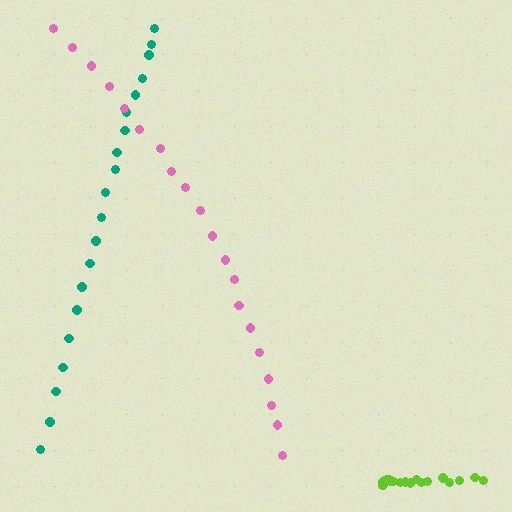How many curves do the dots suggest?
There are 3 distinct paths.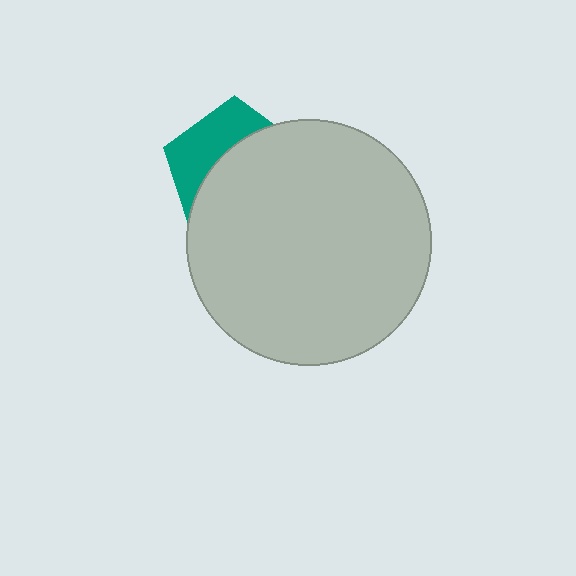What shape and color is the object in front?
The object in front is a light gray circle.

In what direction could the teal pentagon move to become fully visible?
The teal pentagon could move toward the upper-left. That would shift it out from behind the light gray circle entirely.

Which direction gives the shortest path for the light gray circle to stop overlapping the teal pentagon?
Moving toward the lower-right gives the shortest separation.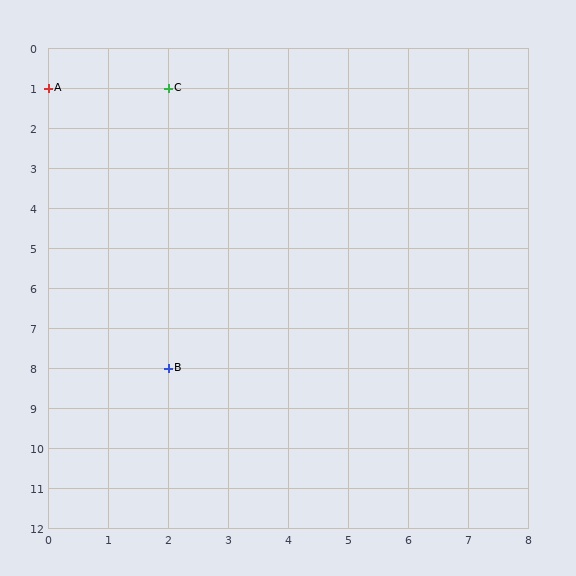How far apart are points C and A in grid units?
Points C and A are 2 columns apart.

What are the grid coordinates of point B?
Point B is at grid coordinates (2, 8).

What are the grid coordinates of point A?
Point A is at grid coordinates (0, 1).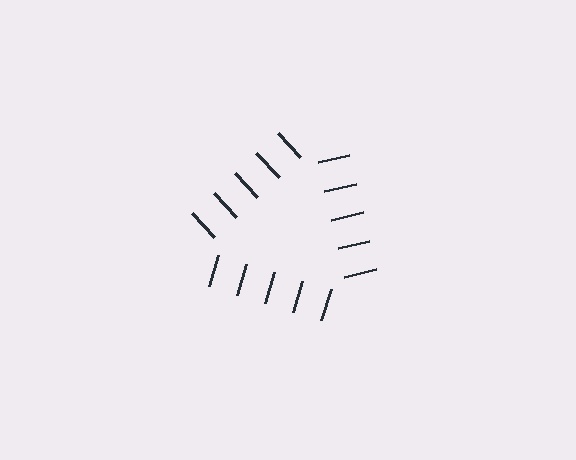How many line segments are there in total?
15 — 5 along each of the 3 edges.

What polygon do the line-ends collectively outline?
An illusory triangle — the line segments terminate on its edges but no continuous stroke is drawn.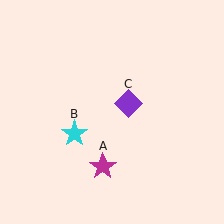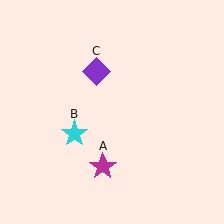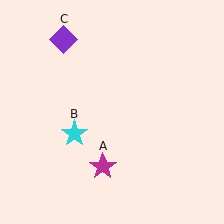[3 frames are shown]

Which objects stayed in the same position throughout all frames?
Magenta star (object A) and cyan star (object B) remained stationary.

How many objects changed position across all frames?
1 object changed position: purple diamond (object C).